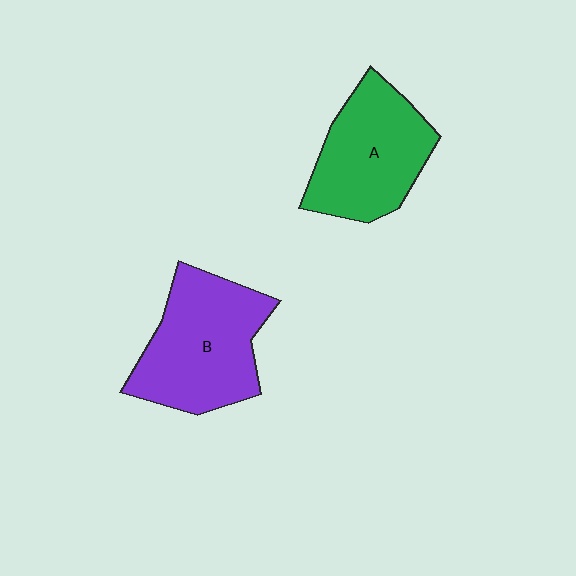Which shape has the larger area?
Shape B (purple).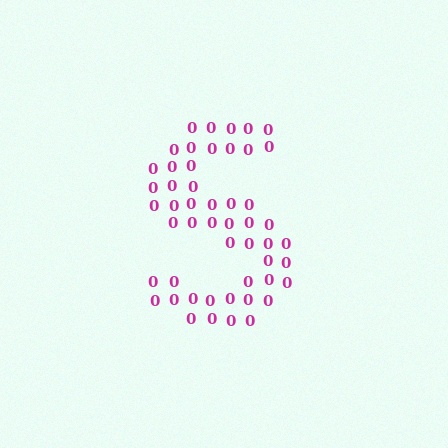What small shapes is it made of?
It is made of small digit 0's.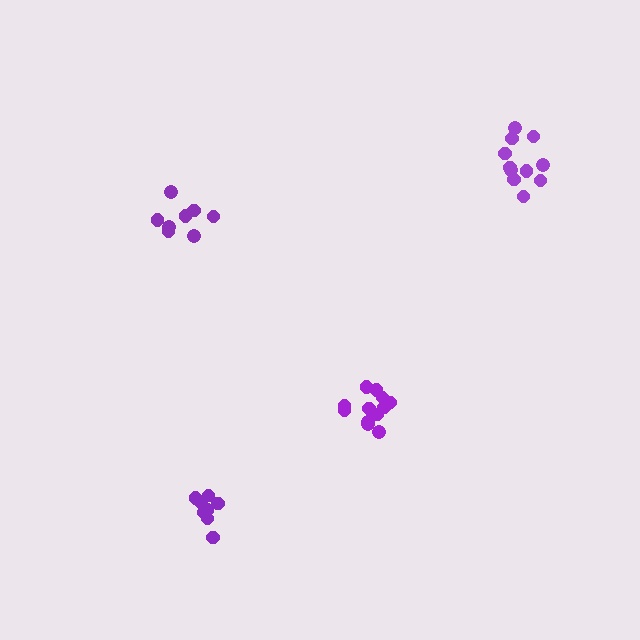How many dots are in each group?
Group 1: 8 dots, Group 2: 12 dots, Group 3: 11 dots, Group 4: 8 dots (39 total).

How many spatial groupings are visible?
There are 4 spatial groupings.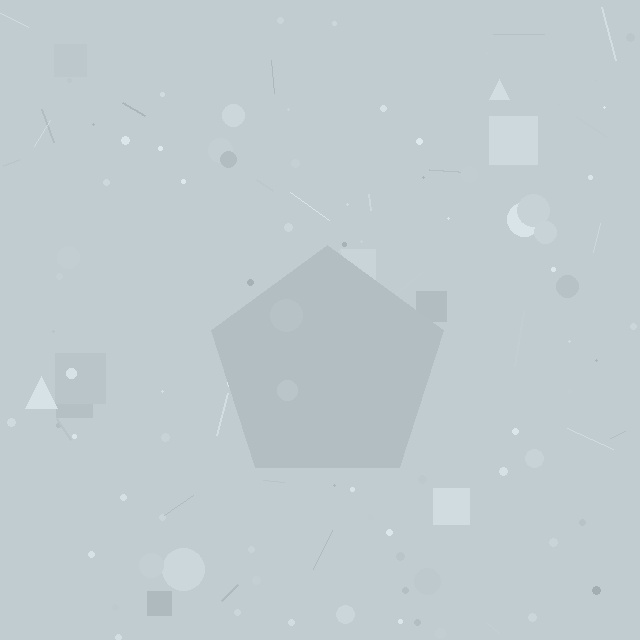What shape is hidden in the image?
A pentagon is hidden in the image.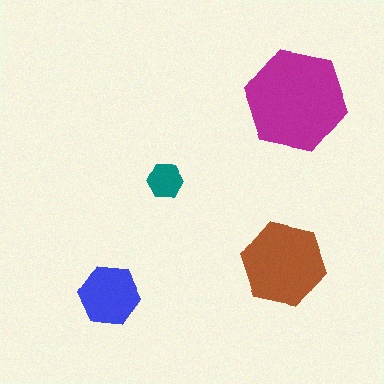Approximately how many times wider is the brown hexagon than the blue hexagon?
About 1.5 times wider.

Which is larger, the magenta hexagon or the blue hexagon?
The magenta one.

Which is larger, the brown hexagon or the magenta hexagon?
The magenta one.